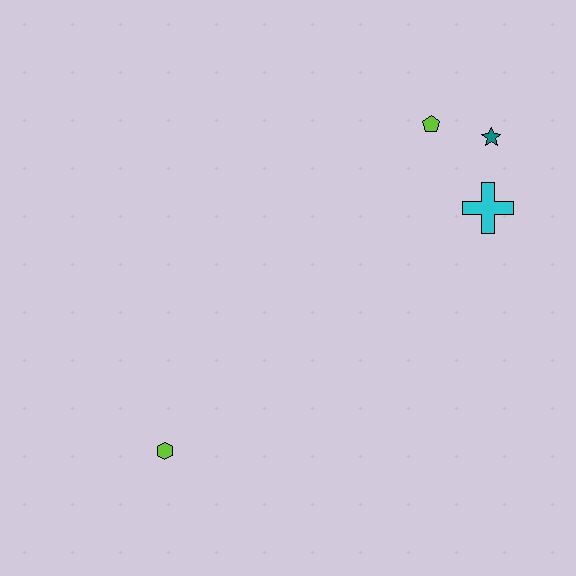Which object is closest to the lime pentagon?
The teal star is closest to the lime pentagon.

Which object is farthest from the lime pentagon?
The lime hexagon is farthest from the lime pentagon.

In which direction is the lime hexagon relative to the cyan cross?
The lime hexagon is to the left of the cyan cross.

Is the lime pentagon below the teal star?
No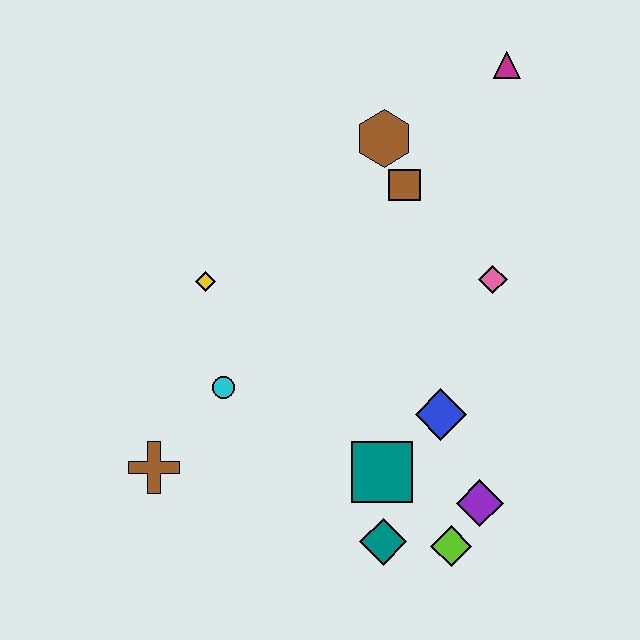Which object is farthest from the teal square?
The magenta triangle is farthest from the teal square.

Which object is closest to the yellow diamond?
The cyan circle is closest to the yellow diamond.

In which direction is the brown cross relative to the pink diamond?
The brown cross is to the left of the pink diamond.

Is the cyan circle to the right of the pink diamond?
No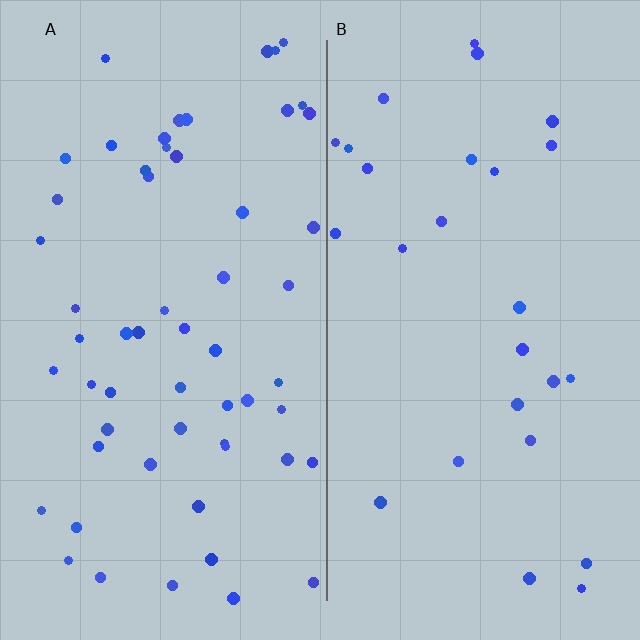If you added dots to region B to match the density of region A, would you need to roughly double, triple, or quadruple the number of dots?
Approximately double.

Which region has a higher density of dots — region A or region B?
A (the left).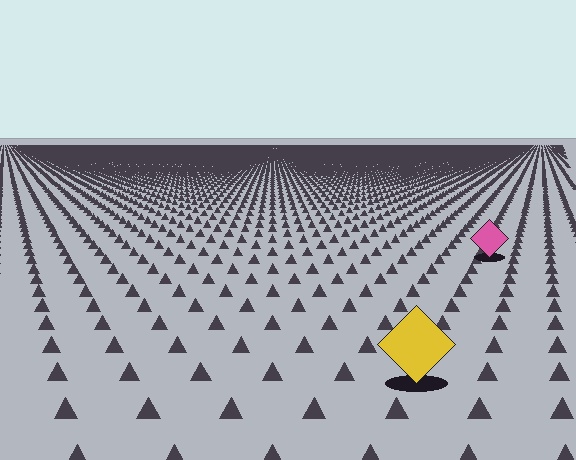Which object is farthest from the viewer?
The pink diamond is farthest from the viewer. It appears smaller and the ground texture around it is denser.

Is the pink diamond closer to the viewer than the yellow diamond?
No. The yellow diamond is closer — you can tell from the texture gradient: the ground texture is coarser near it.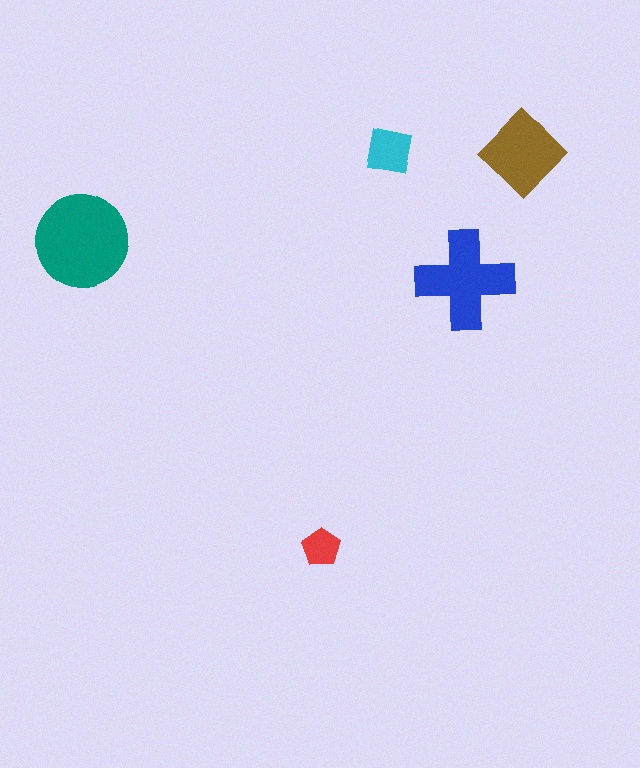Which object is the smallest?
The red pentagon.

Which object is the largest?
The teal circle.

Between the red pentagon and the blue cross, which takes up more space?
The blue cross.